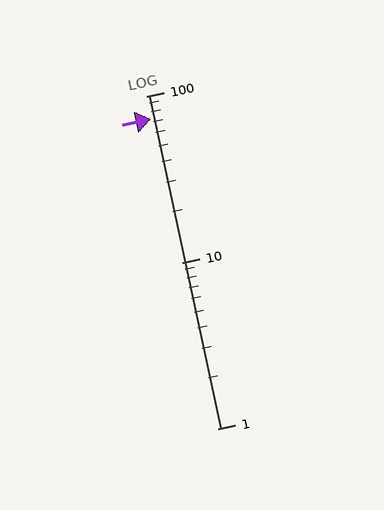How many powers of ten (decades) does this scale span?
The scale spans 2 decades, from 1 to 100.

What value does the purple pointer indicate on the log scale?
The pointer indicates approximately 73.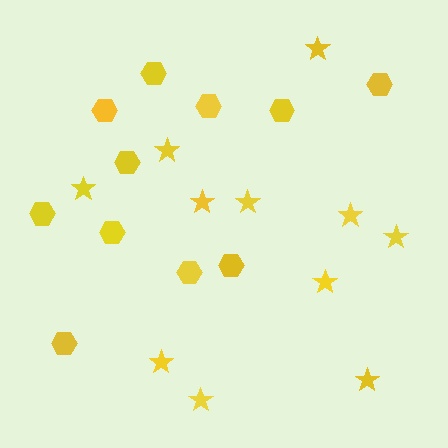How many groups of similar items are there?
There are 2 groups: one group of stars (11) and one group of hexagons (11).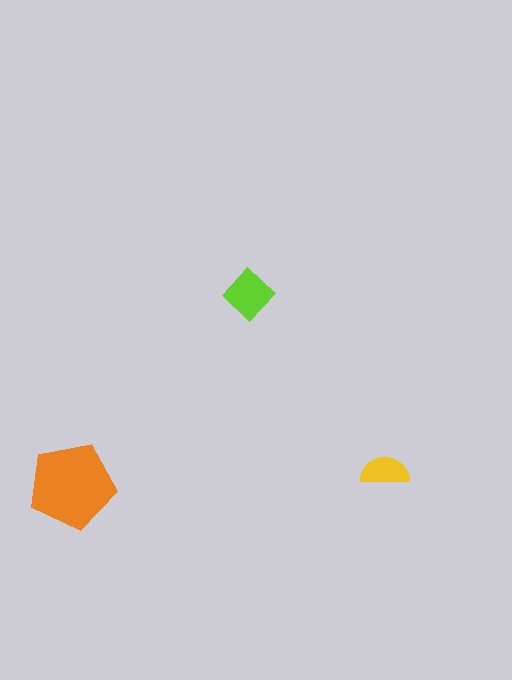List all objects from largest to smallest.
The orange pentagon, the lime diamond, the yellow semicircle.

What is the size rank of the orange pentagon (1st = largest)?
1st.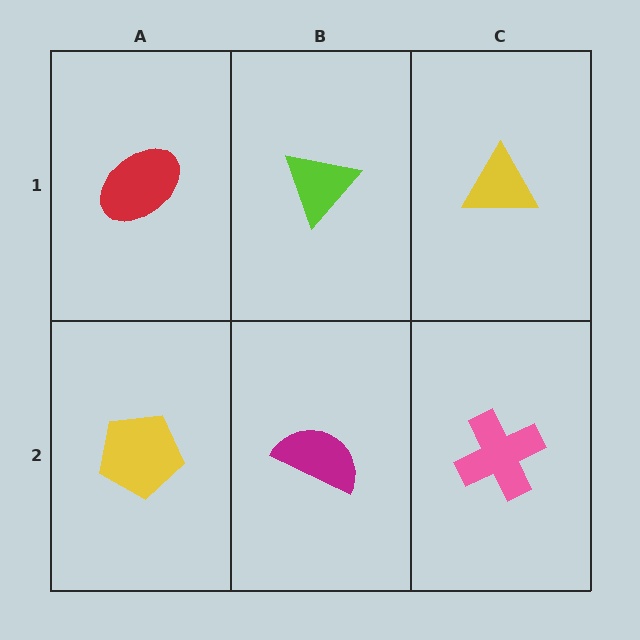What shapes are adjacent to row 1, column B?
A magenta semicircle (row 2, column B), a red ellipse (row 1, column A), a yellow triangle (row 1, column C).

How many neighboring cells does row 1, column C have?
2.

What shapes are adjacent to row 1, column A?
A yellow pentagon (row 2, column A), a lime triangle (row 1, column B).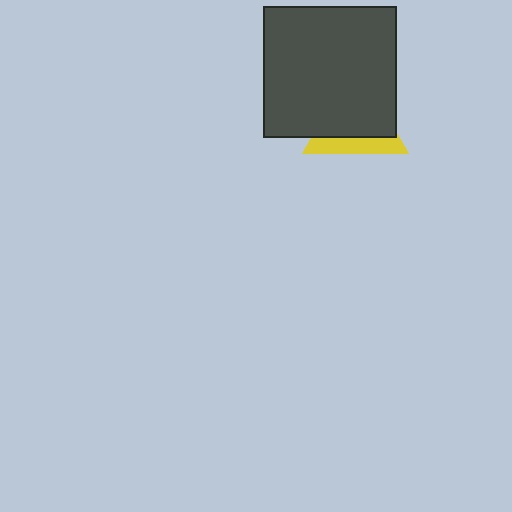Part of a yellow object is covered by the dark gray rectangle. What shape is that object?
It is a triangle.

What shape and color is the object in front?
The object in front is a dark gray rectangle.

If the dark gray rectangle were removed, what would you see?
You would see the complete yellow triangle.